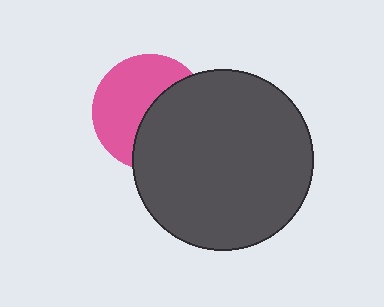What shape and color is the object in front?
The object in front is a dark gray circle.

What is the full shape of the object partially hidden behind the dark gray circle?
The partially hidden object is a pink circle.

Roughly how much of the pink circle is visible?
About half of it is visible (roughly 53%).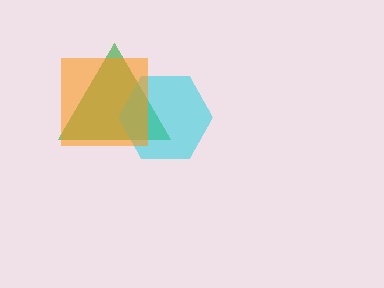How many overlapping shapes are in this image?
There are 3 overlapping shapes in the image.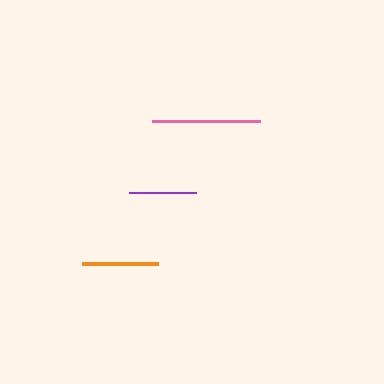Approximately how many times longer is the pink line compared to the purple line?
The pink line is approximately 1.6 times the length of the purple line.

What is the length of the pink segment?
The pink segment is approximately 108 pixels long.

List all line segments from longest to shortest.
From longest to shortest: pink, orange, purple.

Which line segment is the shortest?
The purple line is the shortest at approximately 67 pixels.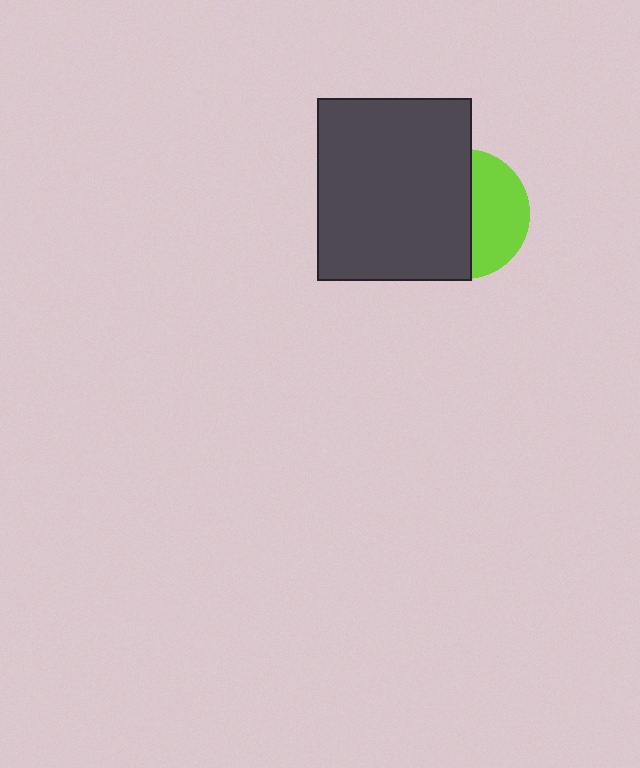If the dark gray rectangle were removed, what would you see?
You would see the complete lime circle.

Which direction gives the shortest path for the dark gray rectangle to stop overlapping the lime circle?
Moving left gives the shortest separation.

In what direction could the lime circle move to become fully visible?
The lime circle could move right. That would shift it out from behind the dark gray rectangle entirely.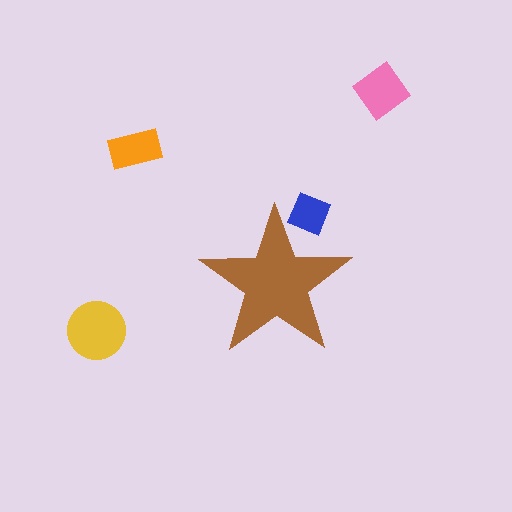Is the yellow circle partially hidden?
No, the yellow circle is fully visible.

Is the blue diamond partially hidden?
Yes, the blue diamond is partially hidden behind the brown star.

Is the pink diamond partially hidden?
No, the pink diamond is fully visible.